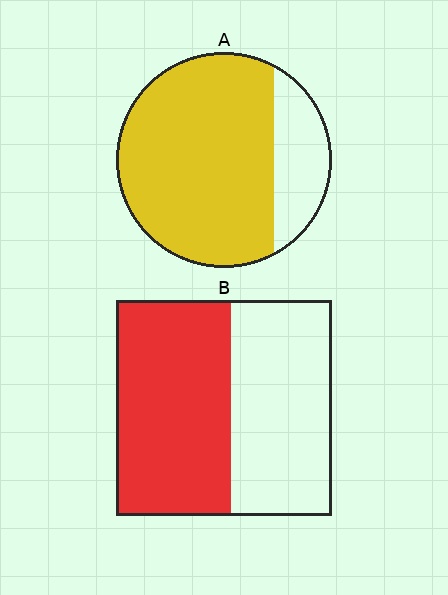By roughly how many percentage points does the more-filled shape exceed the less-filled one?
By roughly 25 percentage points (A over B).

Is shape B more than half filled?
Roughly half.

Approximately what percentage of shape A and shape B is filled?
A is approximately 80% and B is approximately 55%.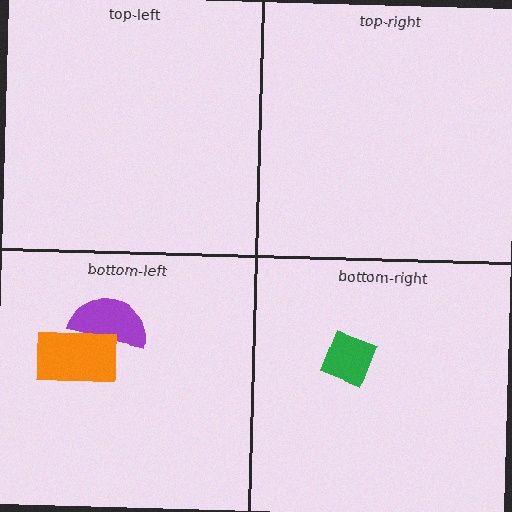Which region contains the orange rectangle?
The bottom-left region.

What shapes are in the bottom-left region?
The purple semicircle, the orange rectangle.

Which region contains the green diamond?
The bottom-right region.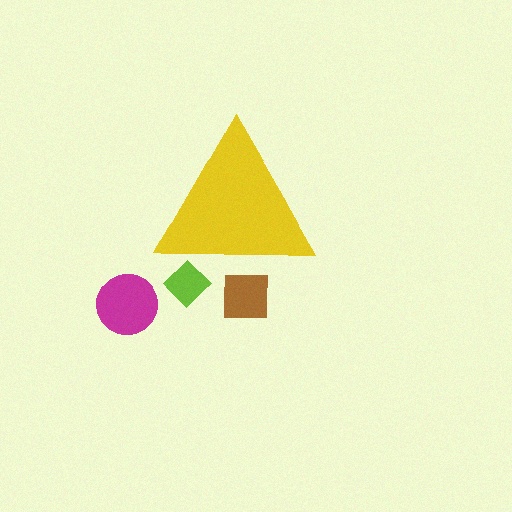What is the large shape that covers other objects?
A yellow triangle.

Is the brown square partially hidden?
Yes, the brown square is partially hidden behind the yellow triangle.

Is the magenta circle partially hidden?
No, the magenta circle is fully visible.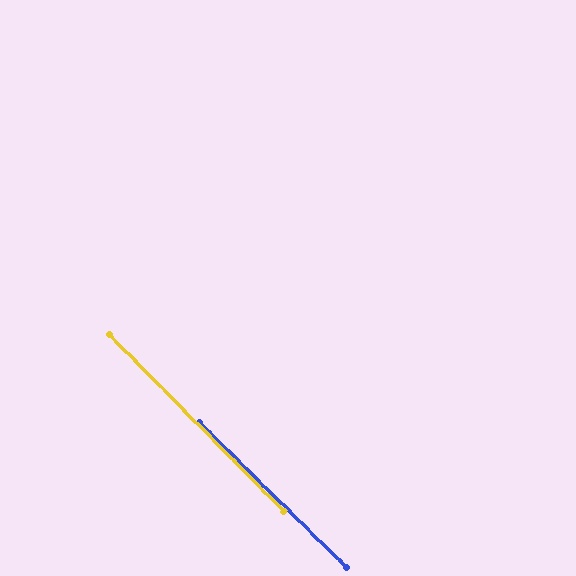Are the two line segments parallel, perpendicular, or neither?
Parallel — their directions differ by only 0.5°.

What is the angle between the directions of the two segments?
Approximately 1 degree.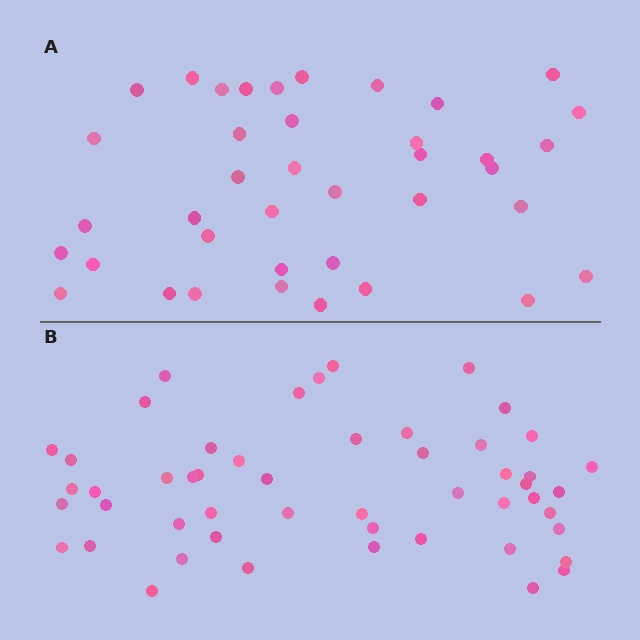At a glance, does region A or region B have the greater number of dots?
Region B (the bottom region) has more dots.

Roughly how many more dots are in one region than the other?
Region B has roughly 12 or so more dots than region A.